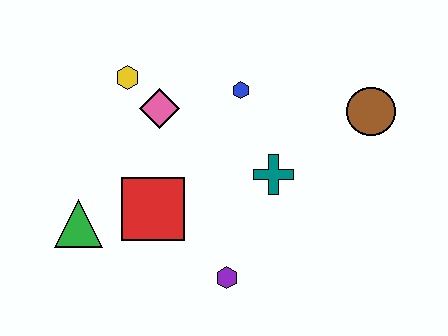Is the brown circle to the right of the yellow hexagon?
Yes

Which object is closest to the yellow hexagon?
The pink diamond is closest to the yellow hexagon.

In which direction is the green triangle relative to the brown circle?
The green triangle is to the left of the brown circle.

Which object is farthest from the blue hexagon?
The green triangle is farthest from the blue hexagon.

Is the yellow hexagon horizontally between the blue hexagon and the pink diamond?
No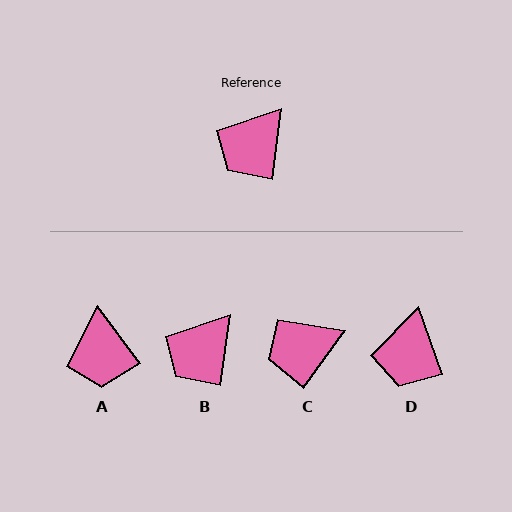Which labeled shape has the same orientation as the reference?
B.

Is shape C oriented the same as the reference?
No, it is off by about 28 degrees.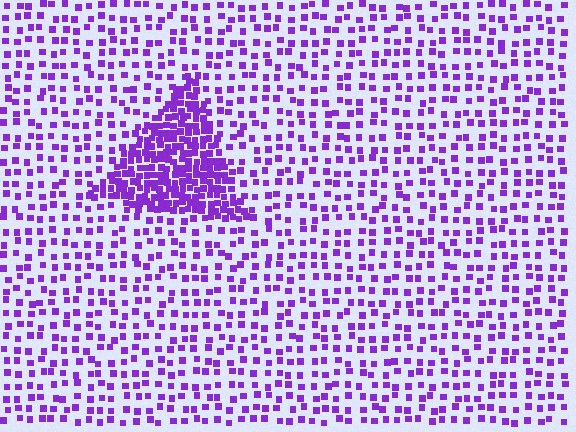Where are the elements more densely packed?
The elements are more densely packed inside the triangle boundary.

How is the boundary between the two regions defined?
The boundary is defined by a change in element density (approximately 2.8x ratio). All elements are the same color, size, and shape.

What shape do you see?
I see a triangle.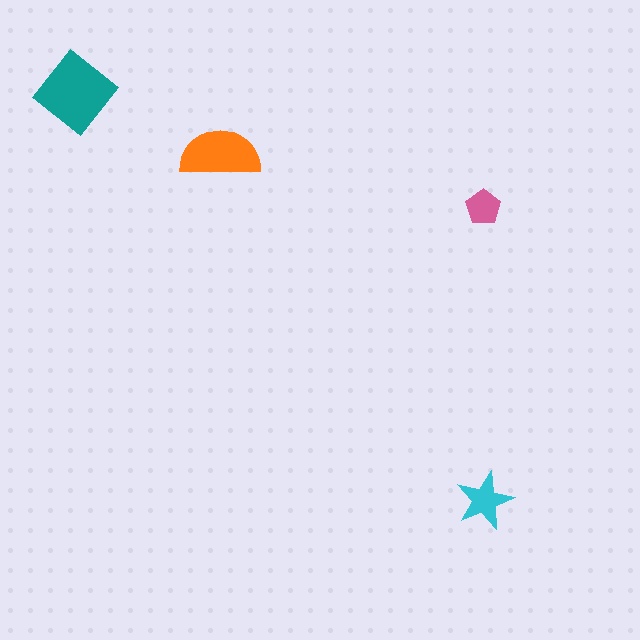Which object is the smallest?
The pink pentagon.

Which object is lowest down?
The cyan star is bottommost.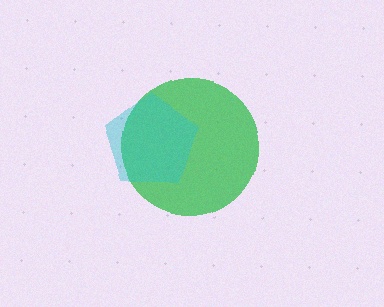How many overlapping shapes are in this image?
There are 2 overlapping shapes in the image.